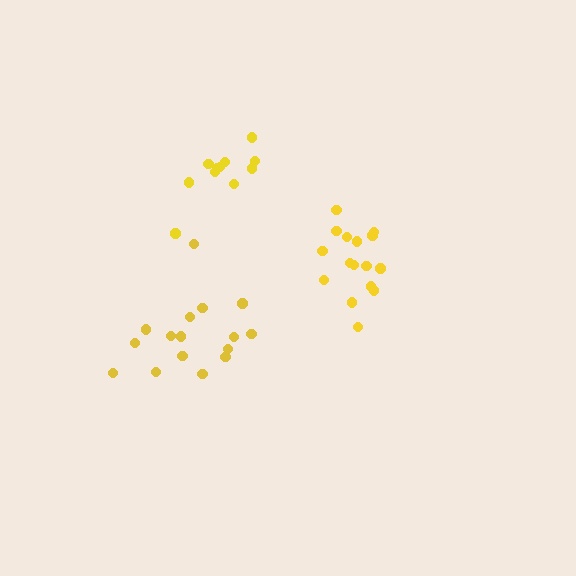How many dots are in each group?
Group 1: 16 dots, Group 2: 16 dots, Group 3: 11 dots (43 total).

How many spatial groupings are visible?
There are 3 spatial groupings.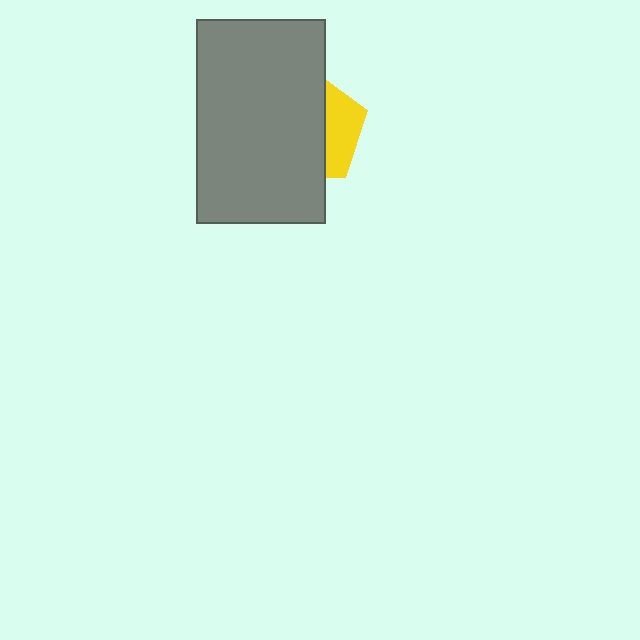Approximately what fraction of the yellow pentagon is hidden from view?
Roughly 68% of the yellow pentagon is hidden behind the gray rectangle.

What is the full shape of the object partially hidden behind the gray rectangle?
The partially hidden object is a yellow pentagon.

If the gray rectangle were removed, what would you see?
You would see the complete yellow pentagon.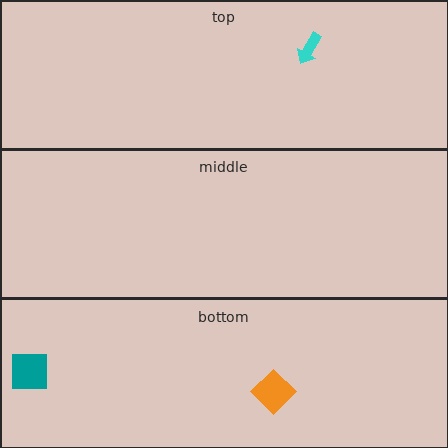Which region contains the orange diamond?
The bottom region.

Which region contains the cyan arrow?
The top region.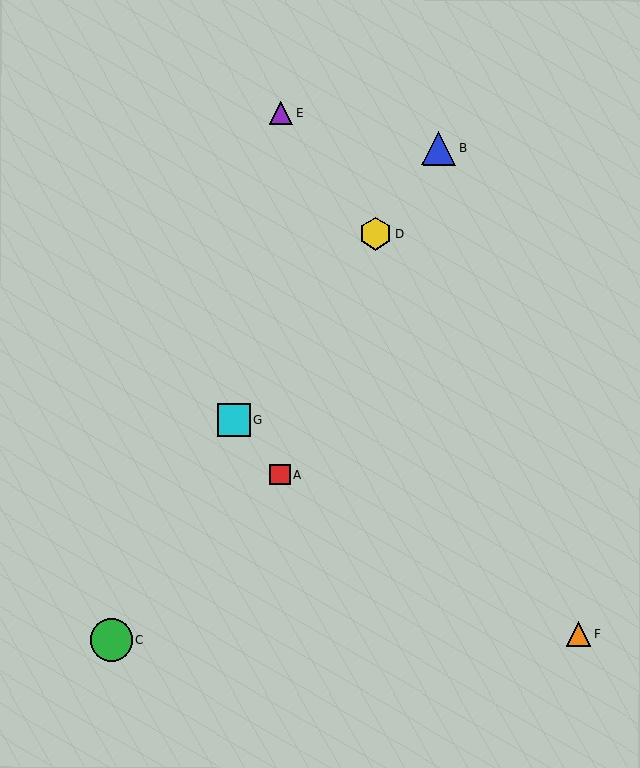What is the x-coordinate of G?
Object G is at x≈234.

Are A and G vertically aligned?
No, A is at x≈279 and G is at x≈234.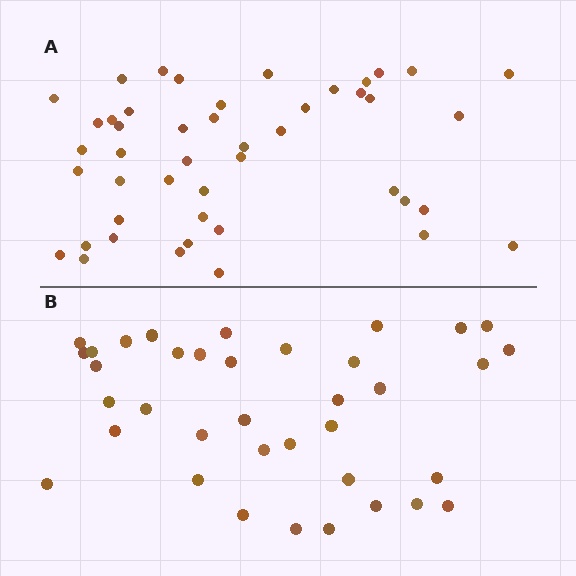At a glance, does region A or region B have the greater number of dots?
Region A (the top region) has more dots.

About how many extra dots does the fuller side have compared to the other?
Region A has roughly 8 or so more dots than region B.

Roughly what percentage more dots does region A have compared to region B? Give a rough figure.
About 25% more.